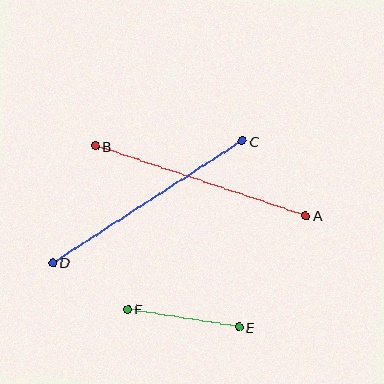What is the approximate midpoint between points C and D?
The midpoint is at approximately (148, 202) pixels.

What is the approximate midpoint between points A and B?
The midpoint is at approximately (201, 181) pixels.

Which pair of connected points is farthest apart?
Points C and D are farthest apart.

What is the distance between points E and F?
The distance is approximately 113 pixels.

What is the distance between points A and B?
The distance is approximately 222 pixels.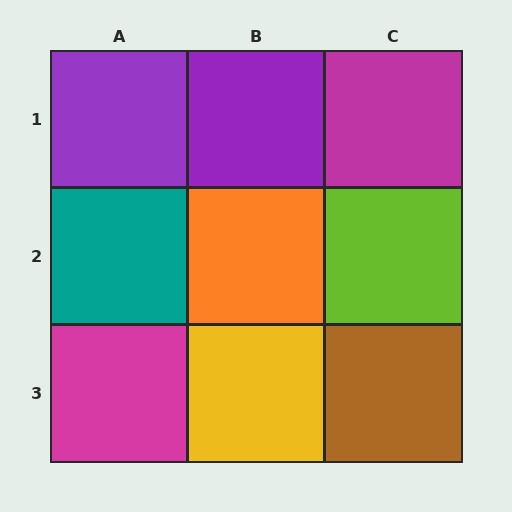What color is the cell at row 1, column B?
Purple.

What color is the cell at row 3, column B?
Yellow.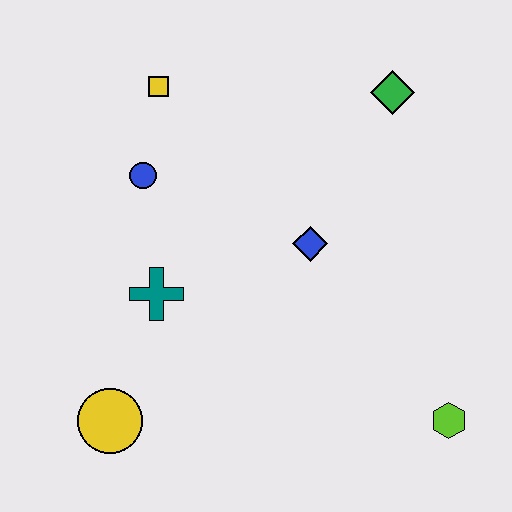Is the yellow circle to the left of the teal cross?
Yes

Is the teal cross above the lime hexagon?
Yes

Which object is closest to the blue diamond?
The teal cross is closest to the blue diamond.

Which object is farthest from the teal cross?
The lime hexagon is farthest from the teal cross.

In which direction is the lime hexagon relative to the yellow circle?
The lime hexagon is to the right of the yellow circle.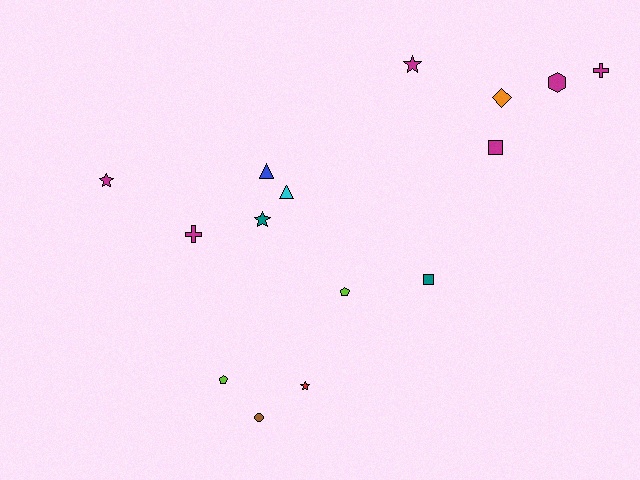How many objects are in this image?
There are 15 objects.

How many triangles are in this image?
There are 2 triangles.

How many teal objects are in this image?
There are 2 teal objects.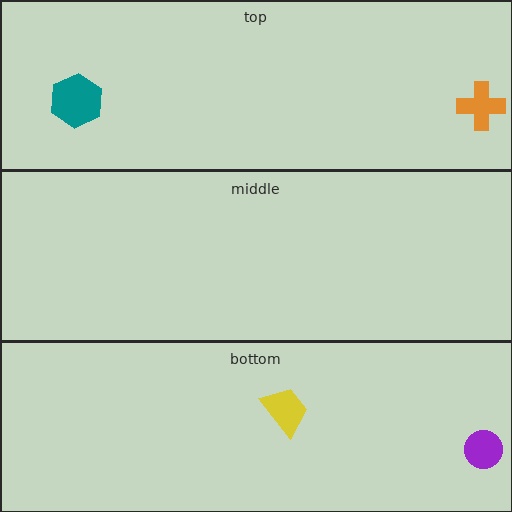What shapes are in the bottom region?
The yellow trapezoid, the purple circle.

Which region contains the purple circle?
The bottom region.